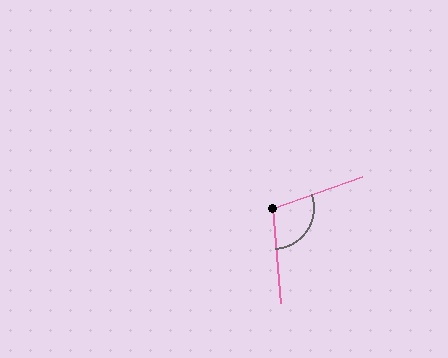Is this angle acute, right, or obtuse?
It is obtuse.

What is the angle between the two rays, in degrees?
Approximately 105 degrees.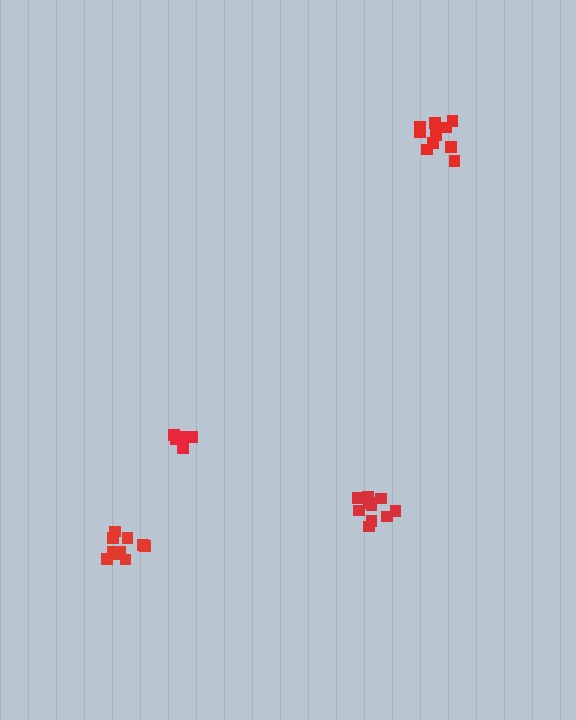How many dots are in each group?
Group 1: 10 dots, Group 2: 10 dots, Group 3: 5 dots, Group 4: 11 dots (36 total).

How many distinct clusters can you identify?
There are 4 distinct clusters.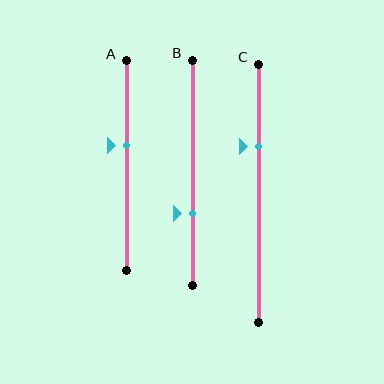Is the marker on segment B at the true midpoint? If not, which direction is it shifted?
No, the marker on segment B is shifted downward by about 18% of the segment length.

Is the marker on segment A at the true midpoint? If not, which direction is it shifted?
No, the marker on segment A is shifted upward by about 9% of the segment length.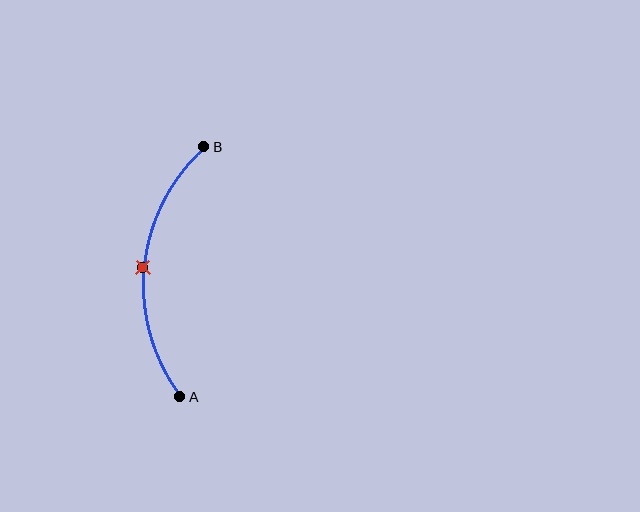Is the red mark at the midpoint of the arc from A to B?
Yes. The red mark lies on the arc at equal arc-length from both A and B — it is the arc midpoint.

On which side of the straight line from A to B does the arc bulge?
The arc bulges to the left of the straight line connecting A and B.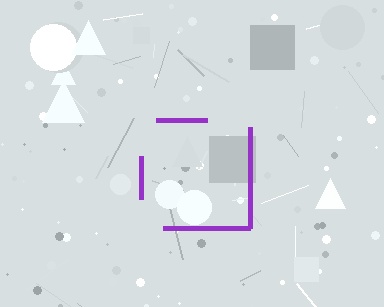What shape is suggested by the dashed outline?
The dashed outline suggests a square.